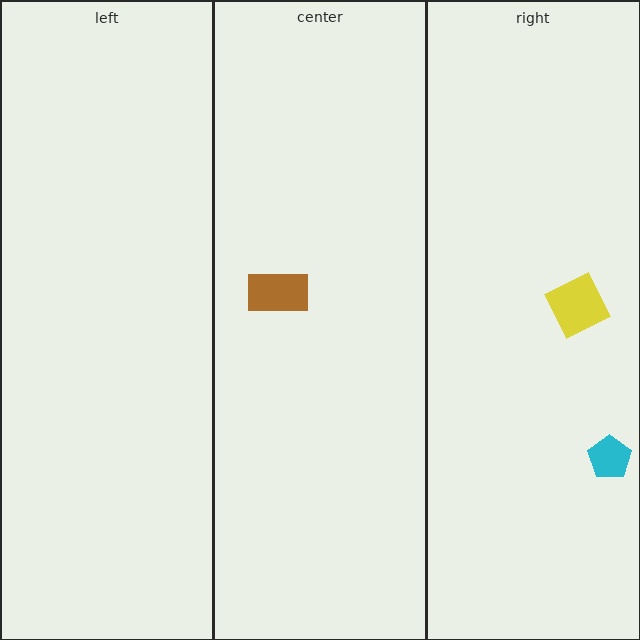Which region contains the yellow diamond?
The right region.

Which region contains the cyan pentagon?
The right region.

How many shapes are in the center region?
1.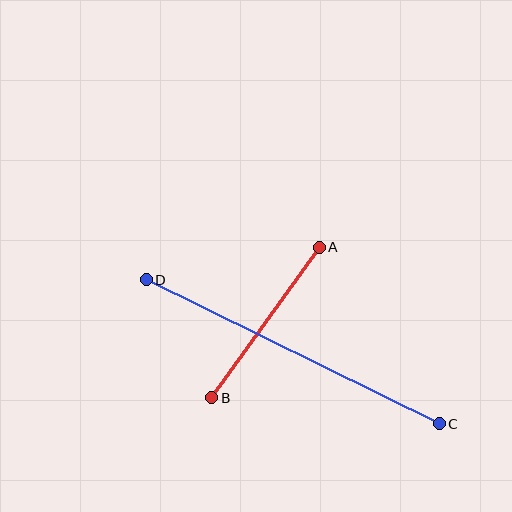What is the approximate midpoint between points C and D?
The midpoint is at approximately (293, 352) pixels.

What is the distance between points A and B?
The distance is approximately 185 pixels.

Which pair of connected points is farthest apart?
Points C and D are farthest apart.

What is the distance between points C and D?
The distance is approximately 327 pixels.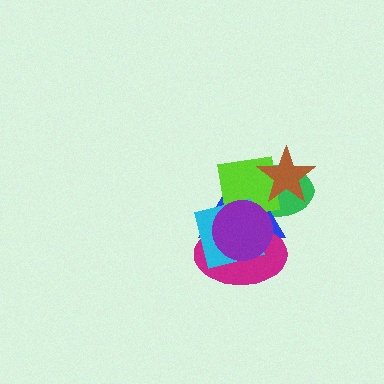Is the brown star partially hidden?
No, no other shape covers it.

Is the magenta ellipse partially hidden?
Yes, it is partially covered by another shape.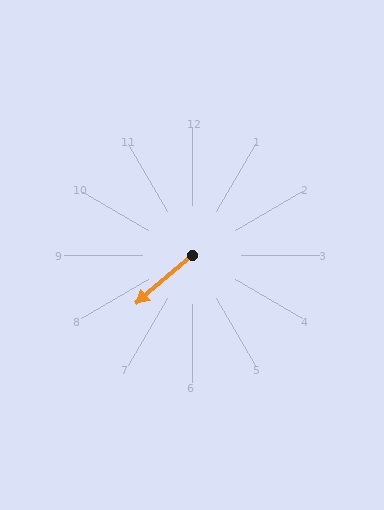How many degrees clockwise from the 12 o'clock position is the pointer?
Approximately 229 degrees.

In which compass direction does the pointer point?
Southwest.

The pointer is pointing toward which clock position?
Roughly 8 o'clock.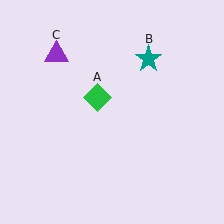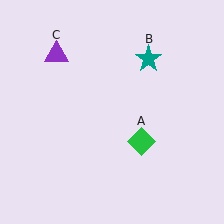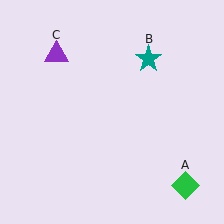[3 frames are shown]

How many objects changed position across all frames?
1 object changed position: green diamond (object A).